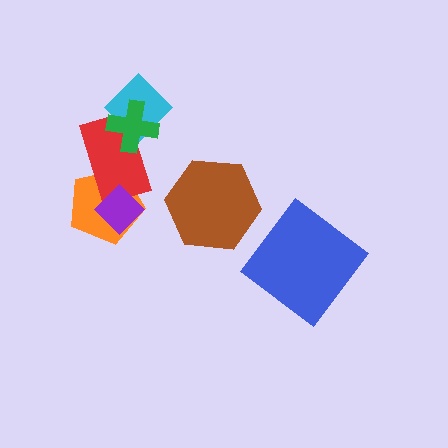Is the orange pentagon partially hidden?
Yes, it is partially covered by another shape.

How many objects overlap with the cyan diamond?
2 objects overlap with the cyan diamond.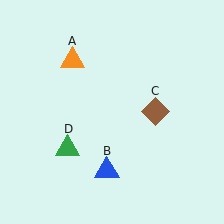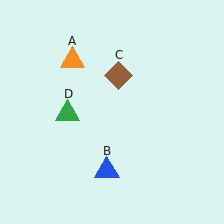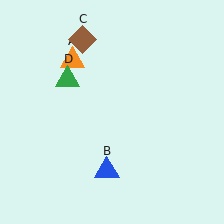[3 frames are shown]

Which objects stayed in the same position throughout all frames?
Orange triangle (object A) and blue triangle (object B) remained stationary.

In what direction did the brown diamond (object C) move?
The brown diamond (object C) moved up and to the left.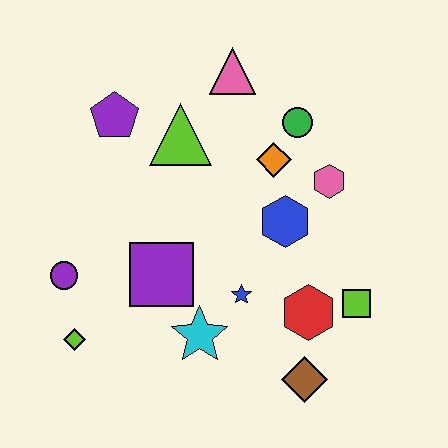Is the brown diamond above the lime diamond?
No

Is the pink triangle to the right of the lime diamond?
Yes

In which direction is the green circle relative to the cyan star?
The green circle is above the cyan star.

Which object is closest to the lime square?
The red hexagon is closest to the lime square.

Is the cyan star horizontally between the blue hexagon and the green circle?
No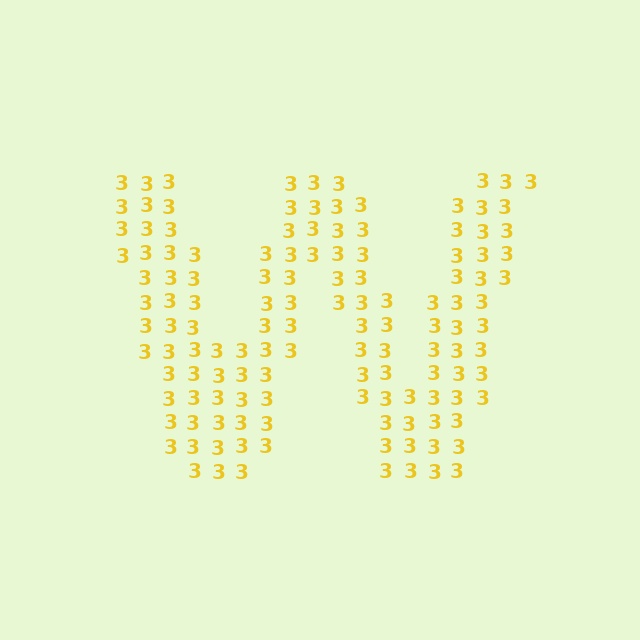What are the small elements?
The small elements are digit 3's.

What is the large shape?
The large shape is the letter W.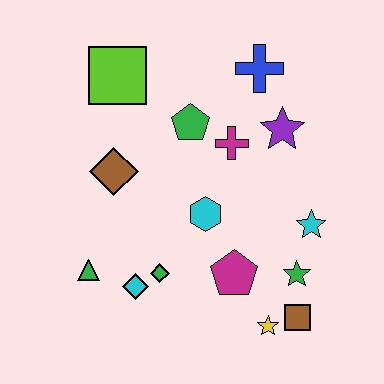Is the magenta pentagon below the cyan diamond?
No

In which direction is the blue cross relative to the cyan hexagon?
The blue cross is above the cyan hexagon.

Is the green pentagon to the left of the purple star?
Yes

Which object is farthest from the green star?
The lime square is farthest from the green star.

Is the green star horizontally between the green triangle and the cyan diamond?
No